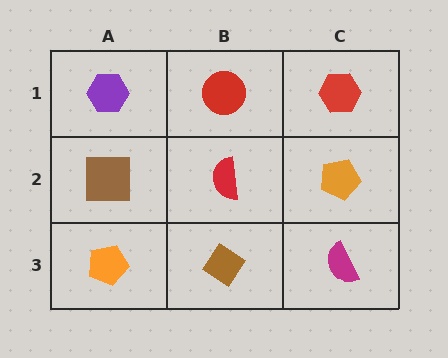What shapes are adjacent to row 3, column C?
An orange pentagon (row 2, column C), a brown diamond (row 3, column B).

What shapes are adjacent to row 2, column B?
A red circle (row 1, column B), a brown diamond (row 3, column B), a brown square (row 2, column A), an orange pentagon (row 2, column C).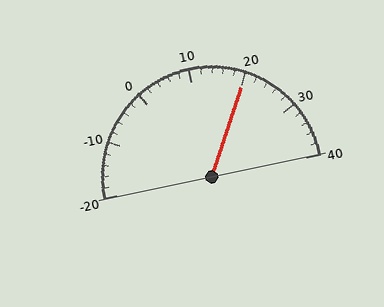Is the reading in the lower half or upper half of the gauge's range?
The reading is in the upper half of the range (-20 to 40).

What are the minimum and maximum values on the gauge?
The gauge ranges from -20 to 40.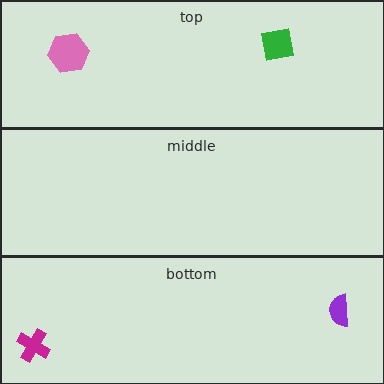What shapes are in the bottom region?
The purple semicircle, the magenta cross.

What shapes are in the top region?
The pink hexagon, the green square.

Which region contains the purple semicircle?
The bottom region.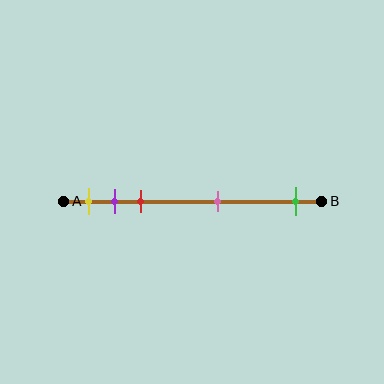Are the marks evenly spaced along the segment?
No, the marks are not evenly spaced.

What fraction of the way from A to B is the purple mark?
The purple mark is approximately 20% (0.2) of the way from A to B.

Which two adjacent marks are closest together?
The purple and red marks are the closest adjacent pair.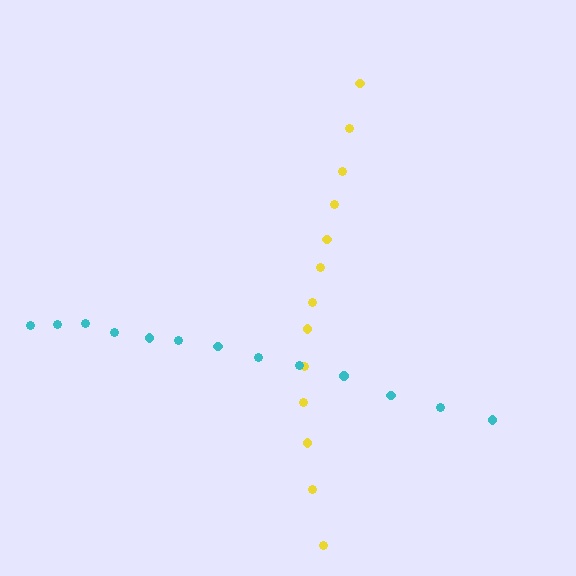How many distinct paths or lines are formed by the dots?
There are 2 distinct paths.